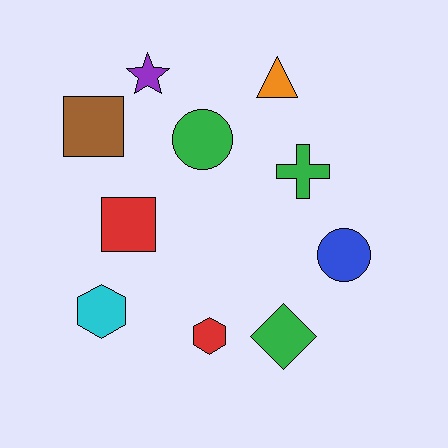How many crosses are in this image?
There is 1 cross.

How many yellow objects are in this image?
There are no yellow objects.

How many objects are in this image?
There are 10 objects.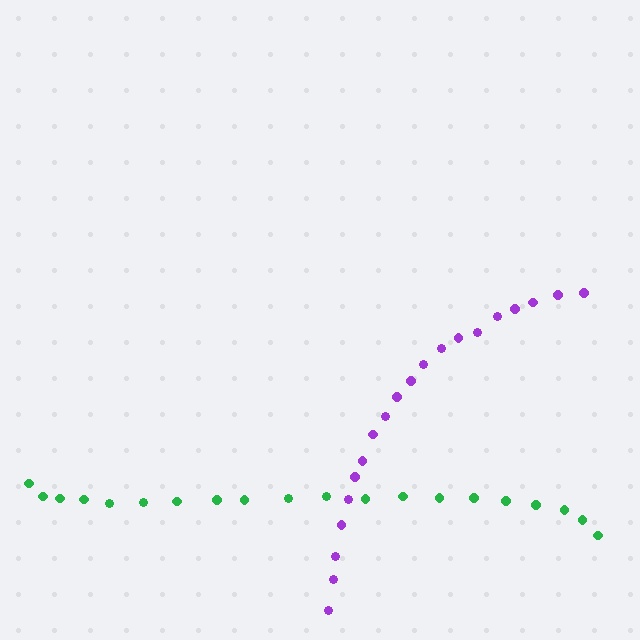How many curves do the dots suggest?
There are 2 distinct paths.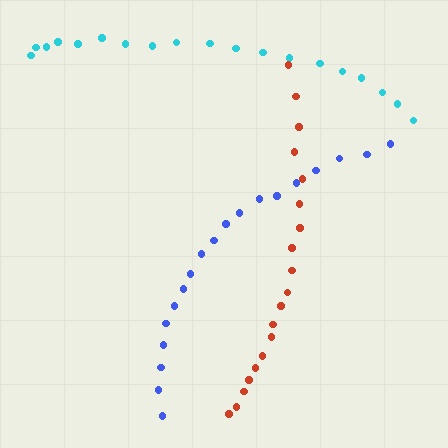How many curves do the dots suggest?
There are 3 distinct paths.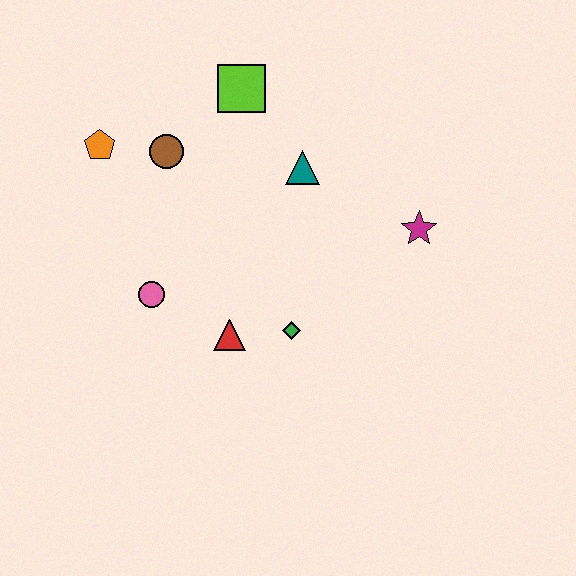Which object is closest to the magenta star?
The teal triangle is closest to the magenta star.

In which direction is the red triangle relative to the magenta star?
The red triangle is to the left of the magenta star.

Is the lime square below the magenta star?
No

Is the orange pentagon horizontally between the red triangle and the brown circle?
No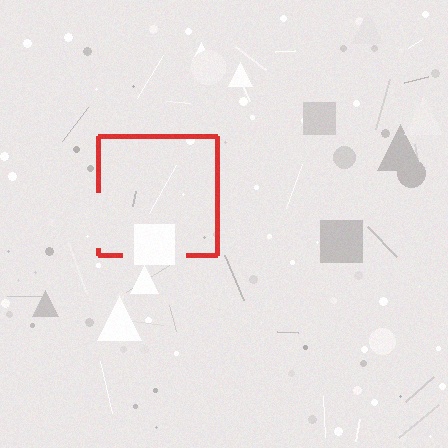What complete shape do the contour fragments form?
The contour fragments form a square.